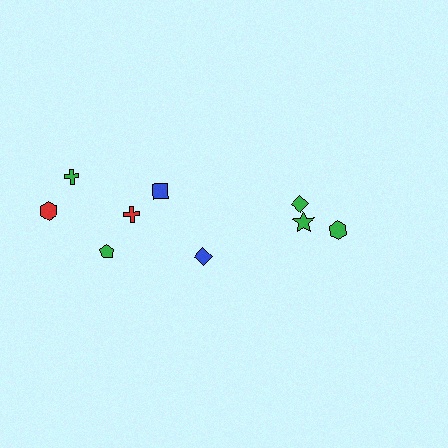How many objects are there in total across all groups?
There are 9 objects.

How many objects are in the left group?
There are 6 objects.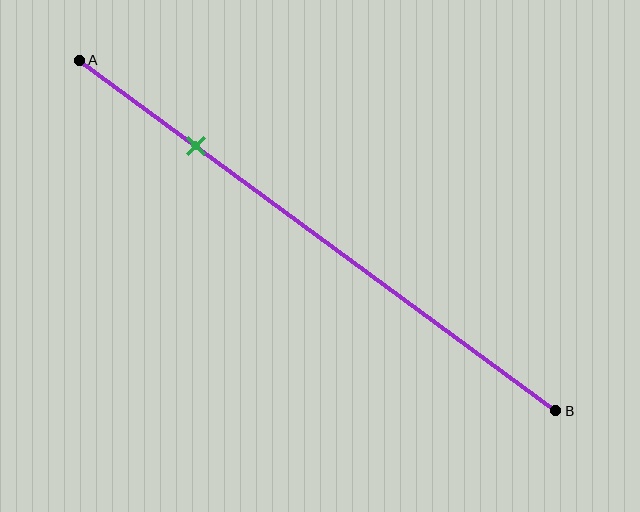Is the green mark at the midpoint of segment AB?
No, the mark is at about 25% from A, not at the 50% midpoint.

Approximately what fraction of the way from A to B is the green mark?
The green mark is approximately 25% of the way from A to B.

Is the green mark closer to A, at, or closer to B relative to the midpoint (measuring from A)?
The green mark is closer to point A than the midpoint of segment AB.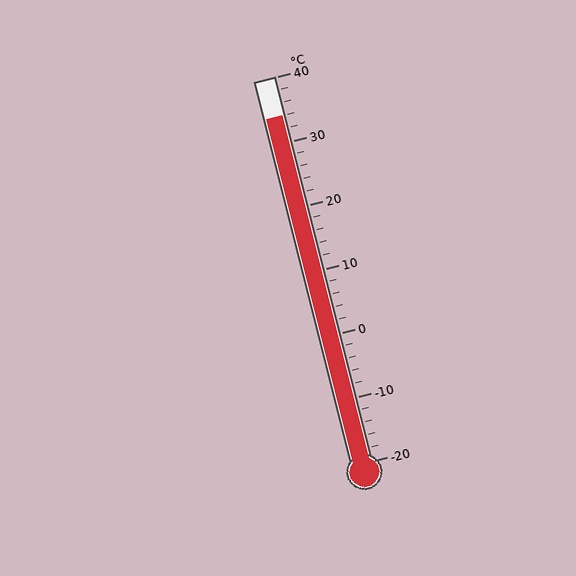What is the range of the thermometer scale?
The thermometer scale ranges from -20°C to 40°C.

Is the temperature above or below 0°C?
The temperature is above 0°C.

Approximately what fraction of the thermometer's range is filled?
The thermometer is filled to approximately 90% of its range.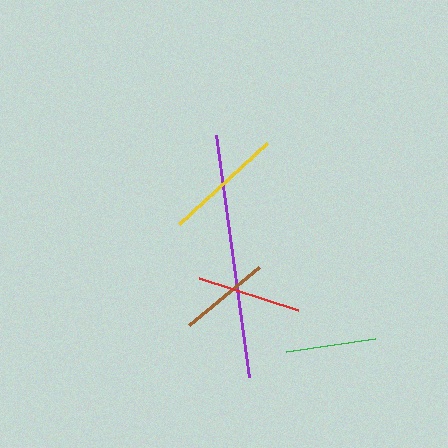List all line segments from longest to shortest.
From longest to shortest: purple, yellow, red, brown, green.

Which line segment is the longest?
The purple line is the longest at approximately 245 pixels.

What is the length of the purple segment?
The purple segment is approximately 245 pixels long.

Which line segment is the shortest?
The green line is the shortest at approximately 90 pixels.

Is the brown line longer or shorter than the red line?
The red line is longer than the brown line.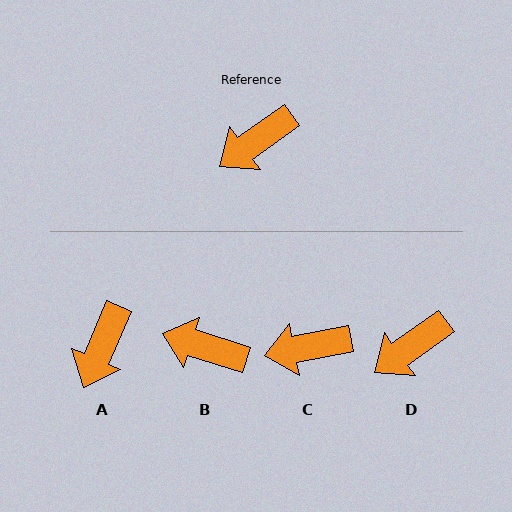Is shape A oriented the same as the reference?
No, it is off by about 31 degrees.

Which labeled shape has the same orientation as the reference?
D.